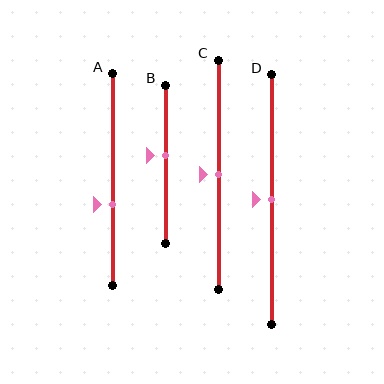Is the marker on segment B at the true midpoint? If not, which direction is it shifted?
No, the marker on segment B is shifted upward by about 5% of the segment length.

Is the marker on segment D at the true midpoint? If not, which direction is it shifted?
Yes, the marker on segment D is at the true midpoint.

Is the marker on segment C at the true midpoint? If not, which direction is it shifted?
Yes, the marker on segment C is at the true midpoint.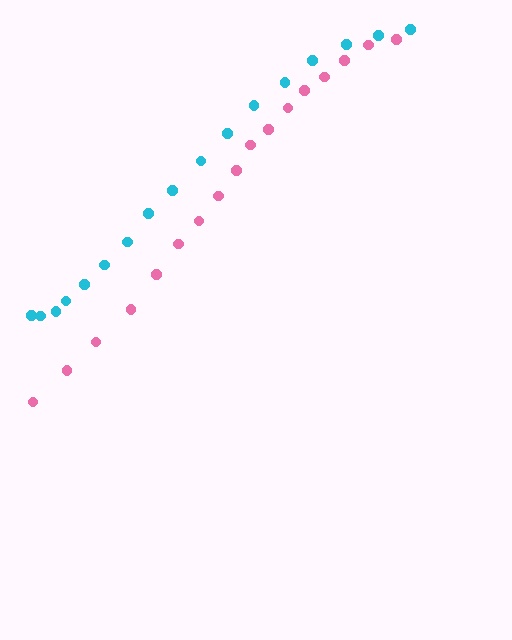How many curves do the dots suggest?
There are 2 distinct paths.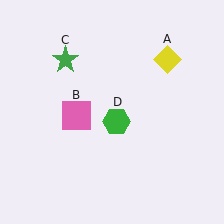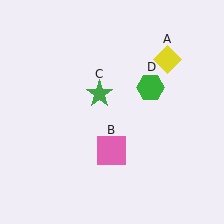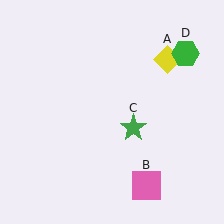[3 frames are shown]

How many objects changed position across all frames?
3 objects changed position: pink square (object B), green star (object C), green hexagon (object D).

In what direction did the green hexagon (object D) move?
The green hexagon (object D) moved up and to the right.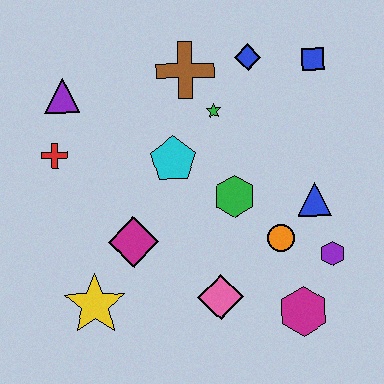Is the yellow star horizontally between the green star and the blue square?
No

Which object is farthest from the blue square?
The yellow star is farthest from the blue square.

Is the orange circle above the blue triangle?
No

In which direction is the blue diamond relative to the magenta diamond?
The blue diamond is above the magenta diamond.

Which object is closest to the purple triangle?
The red cross is closest to the purple triangle.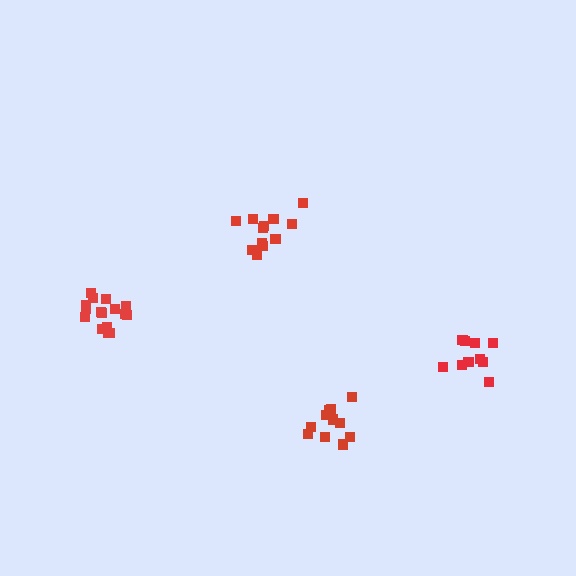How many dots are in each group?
Group 1: 13 dots, Group 2: 11 dots, Group 3: 10 dots, Group 4: 16 dots (50 total).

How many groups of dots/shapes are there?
There are 4 groups.